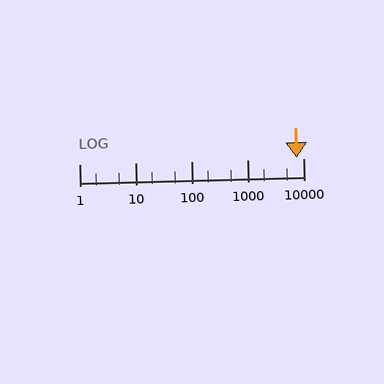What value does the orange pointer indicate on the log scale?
The pointer indicates approximately 7600.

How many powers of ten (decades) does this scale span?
The scale spans 4 decades, from 1 to 10000.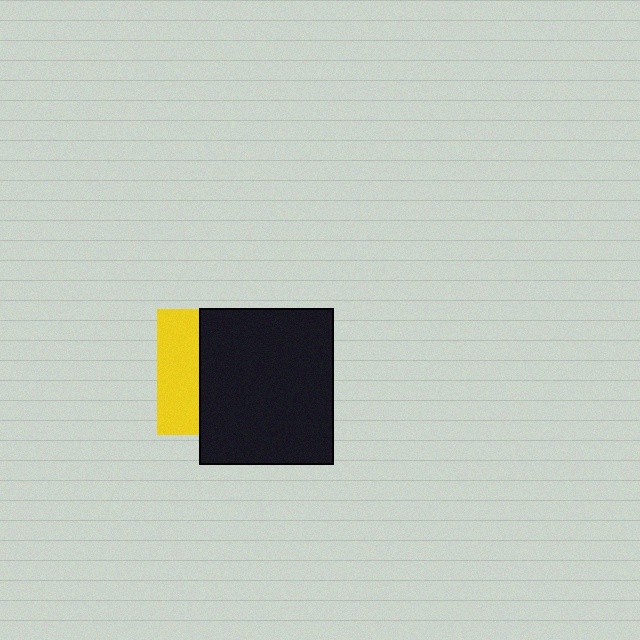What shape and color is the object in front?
The object in front is a black rectangle.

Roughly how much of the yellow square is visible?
A small part of it is visible (roughly 33%).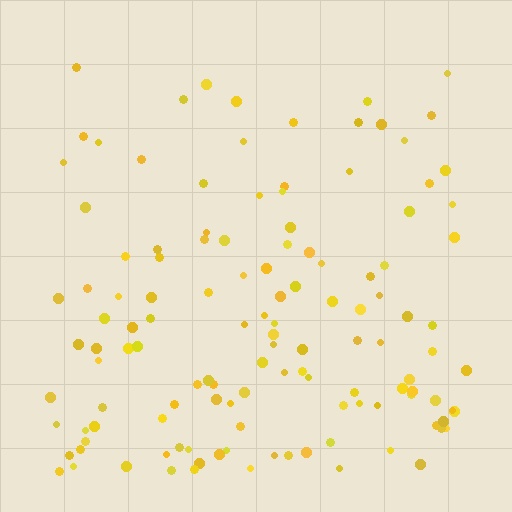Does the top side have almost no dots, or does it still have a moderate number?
Still a moderate number, just noticeably fewer than the bottom.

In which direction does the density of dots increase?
From top to bottom, with the bottom side densest.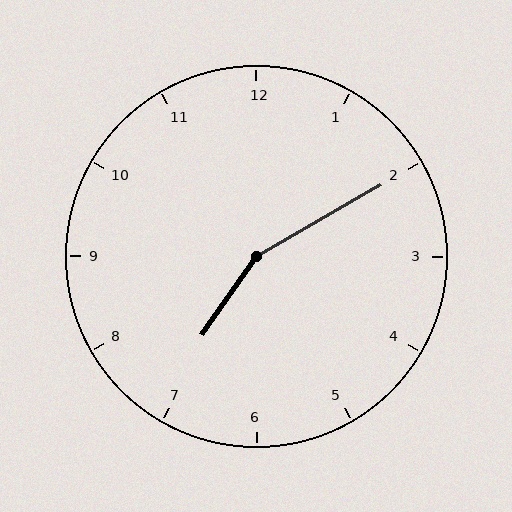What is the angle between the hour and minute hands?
Approximately 155 degrees.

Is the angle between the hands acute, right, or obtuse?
It is obtuse.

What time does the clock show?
7:10.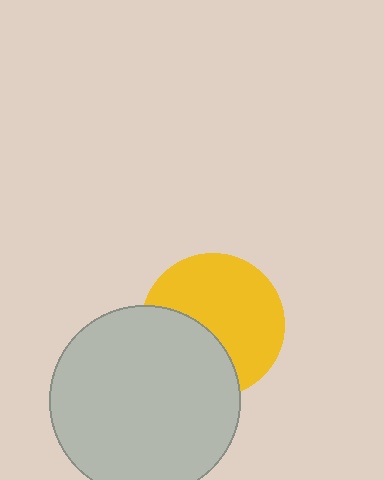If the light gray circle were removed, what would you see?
You would see the complete yellow circle.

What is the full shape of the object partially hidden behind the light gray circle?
The partially hidden object is a yellow circle.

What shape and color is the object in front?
The object in front is a light gray circle.